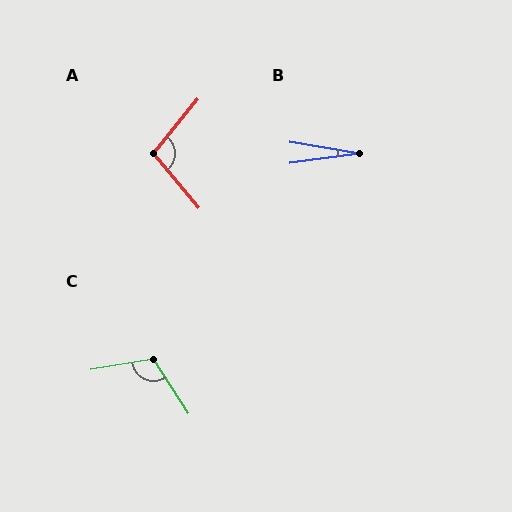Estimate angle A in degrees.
Approximately 101 degrees.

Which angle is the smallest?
B, at approximately 17 degrees.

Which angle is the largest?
C, at approximately 114 degrees.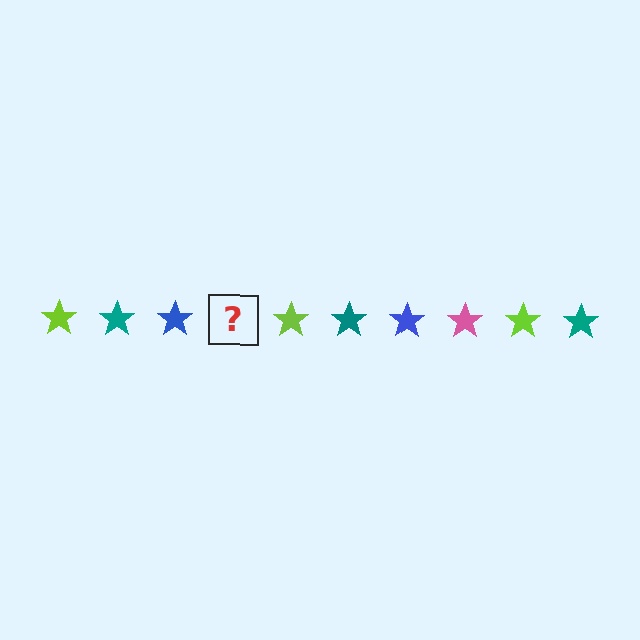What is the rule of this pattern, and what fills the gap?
The rule is that the pattern cycles through lime, teal, blue, pink stars. The gap should be filled with a pink star.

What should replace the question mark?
The question mark should be replaced with a pink star.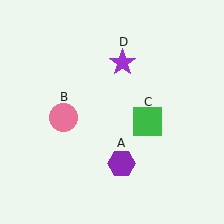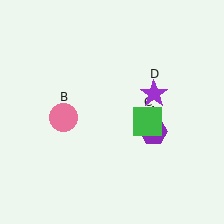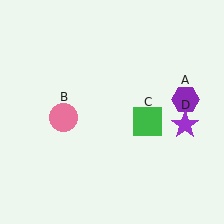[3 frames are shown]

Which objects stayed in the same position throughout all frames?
Pink circle (object B) and green square (object C) remained stationary.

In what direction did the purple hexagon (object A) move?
The purple hexagon (object A) moved up and to the right.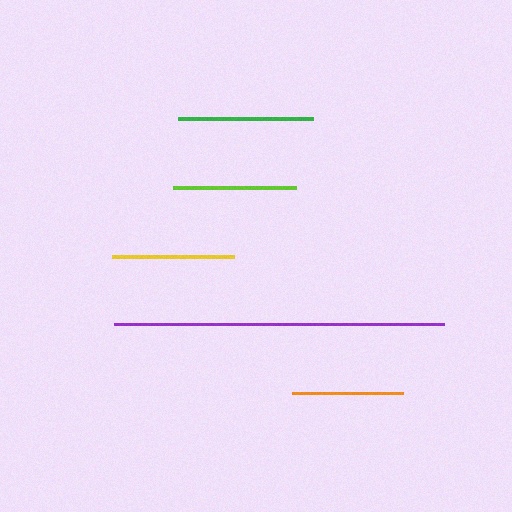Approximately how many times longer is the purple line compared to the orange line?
The purple line is approximately 3.0 times the length of the orange line.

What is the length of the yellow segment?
The yellow segment is approximately 122 pixels long.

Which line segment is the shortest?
The orange line is the shortest at approximately 111 pixels.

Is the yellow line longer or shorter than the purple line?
The purple line is longer than the yellow line.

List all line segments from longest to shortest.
From longest to shortest: purple, green, lime, yellow, orange.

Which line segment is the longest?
The purple line is the longest at approximately 330 pixels.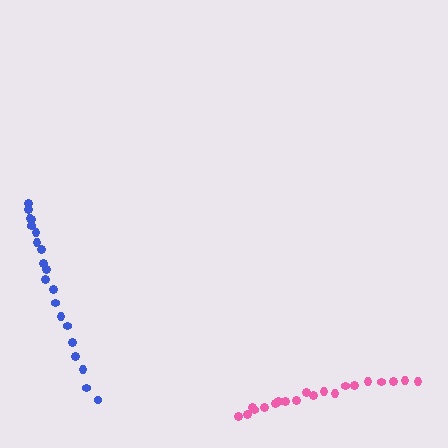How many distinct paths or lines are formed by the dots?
There are 2 distinct paths.